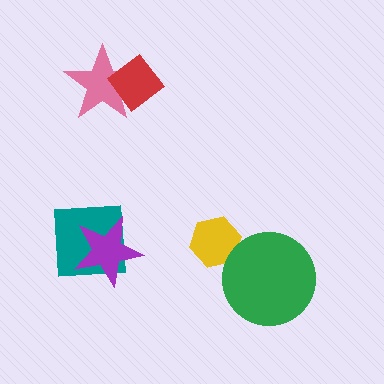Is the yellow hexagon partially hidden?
Yes, it is partially covered by another shape.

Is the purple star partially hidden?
No, no other shape covers it.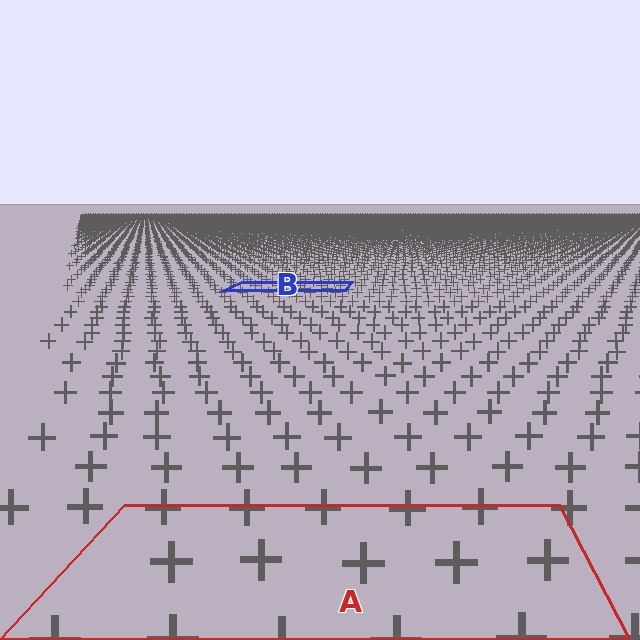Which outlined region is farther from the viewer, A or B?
Region B is farther from the viewer — the texture elements inside it appear smaller and more densely packed.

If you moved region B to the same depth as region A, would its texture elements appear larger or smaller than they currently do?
They would appear larger. At a closer depth, the same texture elements are projected at a bigger on-screen size.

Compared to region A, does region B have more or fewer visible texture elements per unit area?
Region B has more texture elements per unit area — they are packed more densely because it is farther away.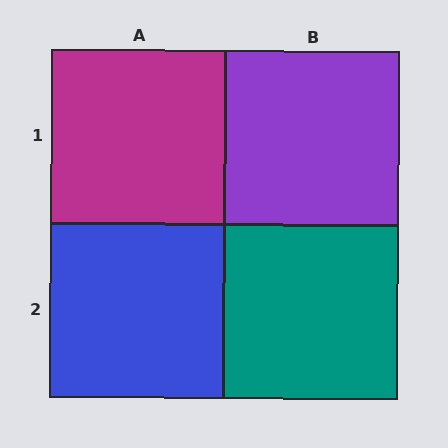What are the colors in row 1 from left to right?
Magenta, purple.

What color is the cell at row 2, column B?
Teal.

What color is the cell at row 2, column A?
Blue.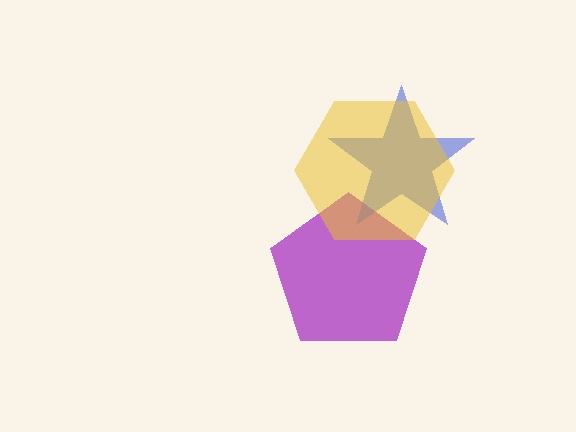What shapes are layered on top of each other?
The layered shapes are: a purple pentagon, a blue star, a yellow hexagon.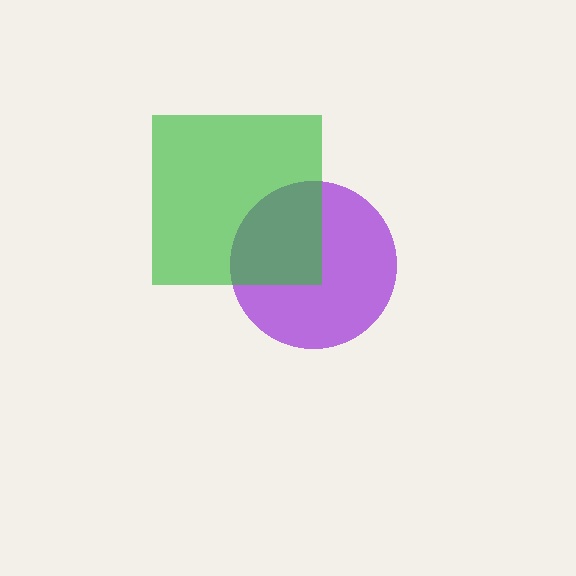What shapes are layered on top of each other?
The layered shapes are: a purple circle, a green square.